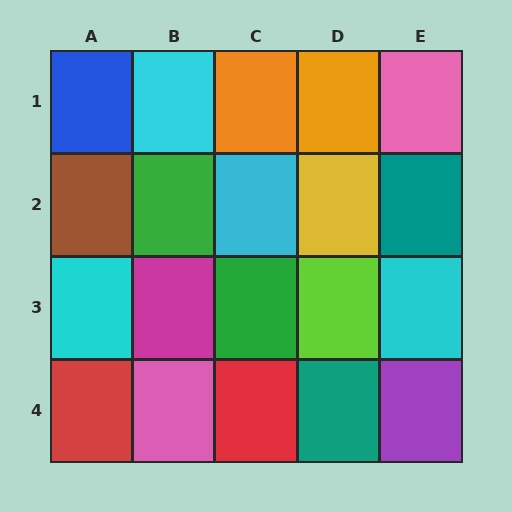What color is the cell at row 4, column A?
Red.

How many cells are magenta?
1 cell is magenta.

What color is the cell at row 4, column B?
Pink.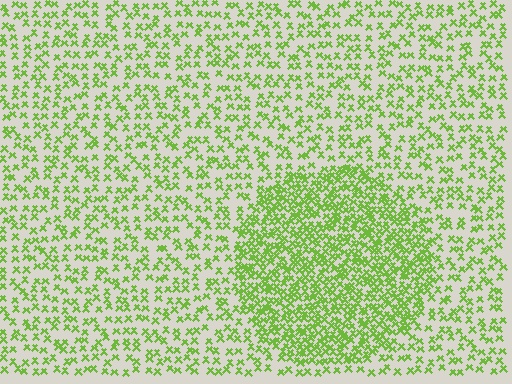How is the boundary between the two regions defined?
The boundary is defined by a change in element density (approximately 2.2x ratio). All elements are the same color, size, and shape.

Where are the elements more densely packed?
The elements are more densely packed inside the circle boundary.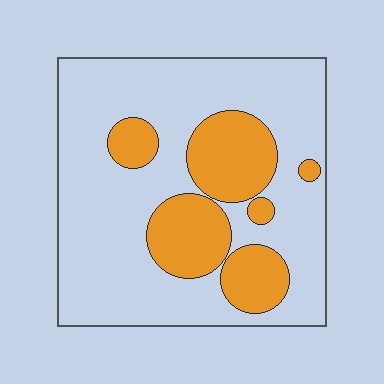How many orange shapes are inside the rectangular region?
6.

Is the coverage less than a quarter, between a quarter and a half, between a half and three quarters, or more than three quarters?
Between a quarter and a half.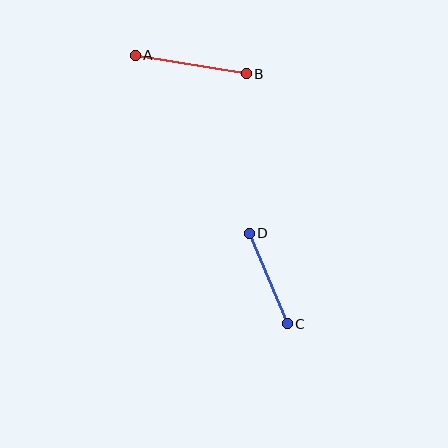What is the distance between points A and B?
The distance is approximately 112 pixels.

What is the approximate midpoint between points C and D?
The midpoint is at approximately (268, 278) pixels.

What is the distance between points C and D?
The distance is approximately 98 pixels.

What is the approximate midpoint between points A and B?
The midpoint is at approximately (191, 65) pixels.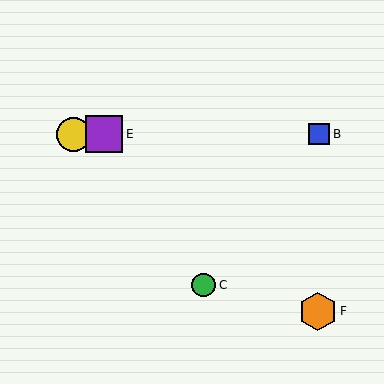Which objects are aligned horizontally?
Objects A, B, D, E are aligned horizontally.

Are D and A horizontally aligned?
Yes, both are at y≈134.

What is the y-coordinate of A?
Object A is at y≈134.